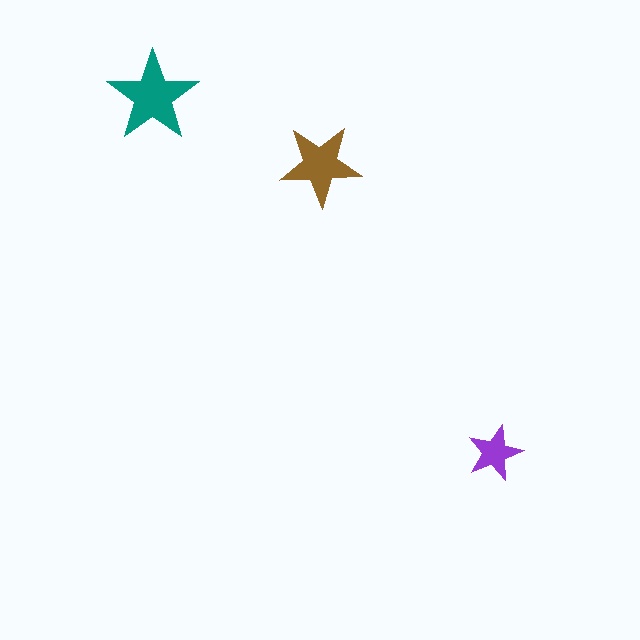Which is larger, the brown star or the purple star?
The brown one.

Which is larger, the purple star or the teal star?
The teal one.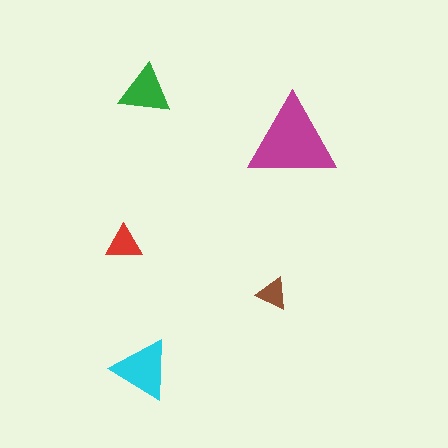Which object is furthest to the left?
The red triangle is leftmost.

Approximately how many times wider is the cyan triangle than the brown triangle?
About 2 times wider.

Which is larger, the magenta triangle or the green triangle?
The magenta one.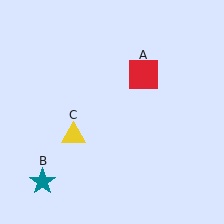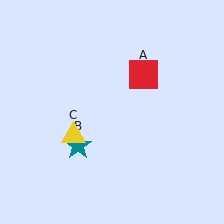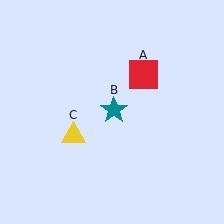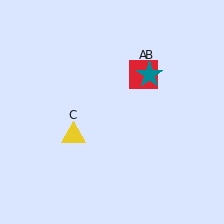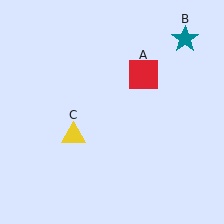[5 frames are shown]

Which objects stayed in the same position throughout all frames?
Red square (object A) and yellow triangle (object C) remained stationary.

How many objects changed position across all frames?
1 object changed position: teal star (object B).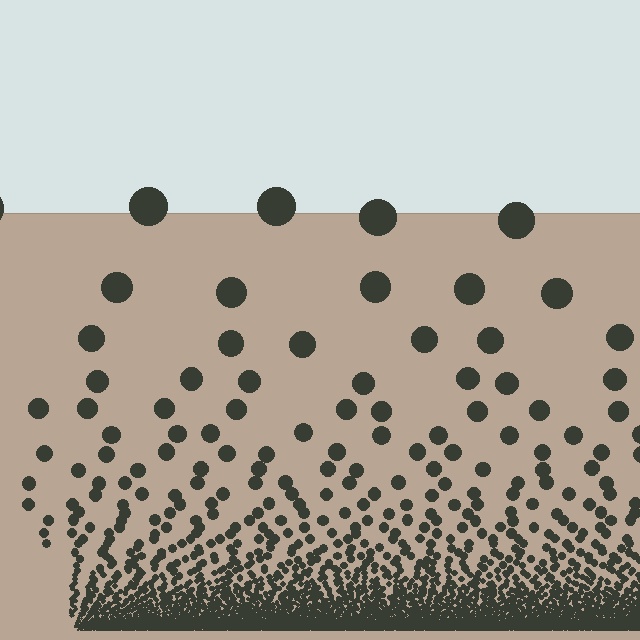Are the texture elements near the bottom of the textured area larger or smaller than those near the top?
Smaller. The gradient is inverted — elements near the bottom are smaller and denser.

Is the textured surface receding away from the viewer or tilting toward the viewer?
The surface appears to tilt toward the viewer. Texture elements get larger and sparser toward the top.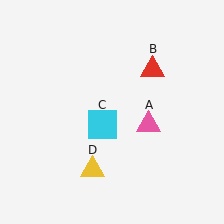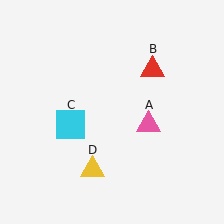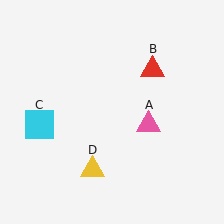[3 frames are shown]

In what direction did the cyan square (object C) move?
The cyan square (object C) moved left.